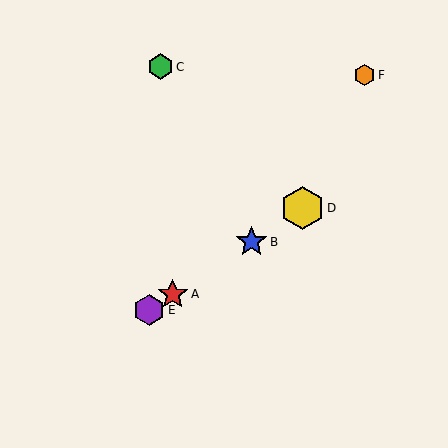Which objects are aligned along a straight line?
Objects A, B, D, E are aligned along a straight line.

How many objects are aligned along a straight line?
4 objects (A, B, D, E) are aligned along a straight line.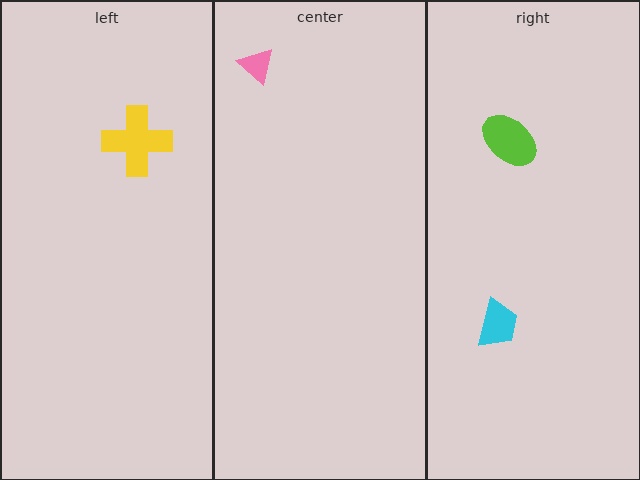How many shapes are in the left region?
1.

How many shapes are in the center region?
1.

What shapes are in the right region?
The cyan trapezoid, the lime ellipse.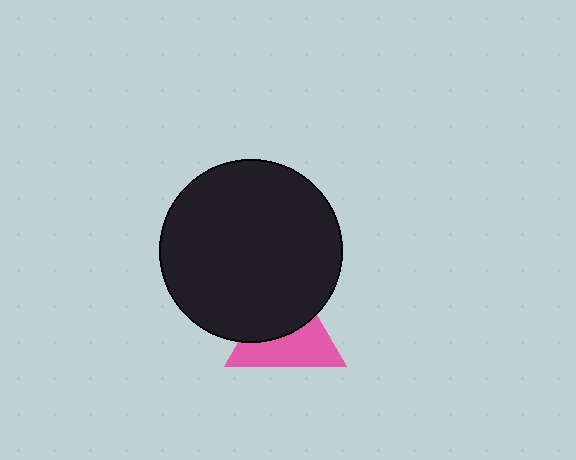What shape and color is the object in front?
The object in front is a black circle.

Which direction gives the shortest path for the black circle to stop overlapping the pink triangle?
Moving up gives the shortest separation.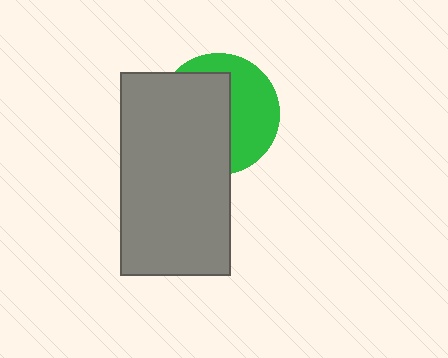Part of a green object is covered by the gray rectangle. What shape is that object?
It is a circle.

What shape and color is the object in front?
The object in front is a gray rectangle.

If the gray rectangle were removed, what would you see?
You would see the complete green circle.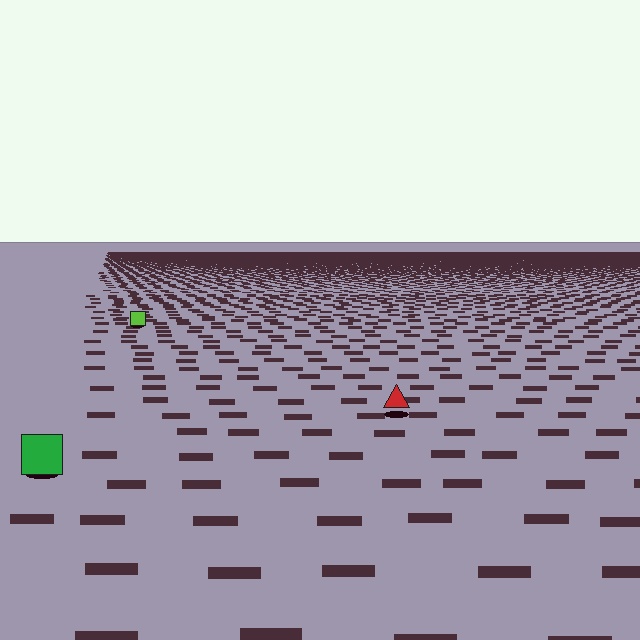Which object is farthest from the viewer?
The lime square is farthest from the viewer. It appears smaller and the ground texture around it is denser.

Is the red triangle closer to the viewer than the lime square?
Yes. The red triangle is closer — you can tell from the texture gradient: the ground texture is coarser near it.